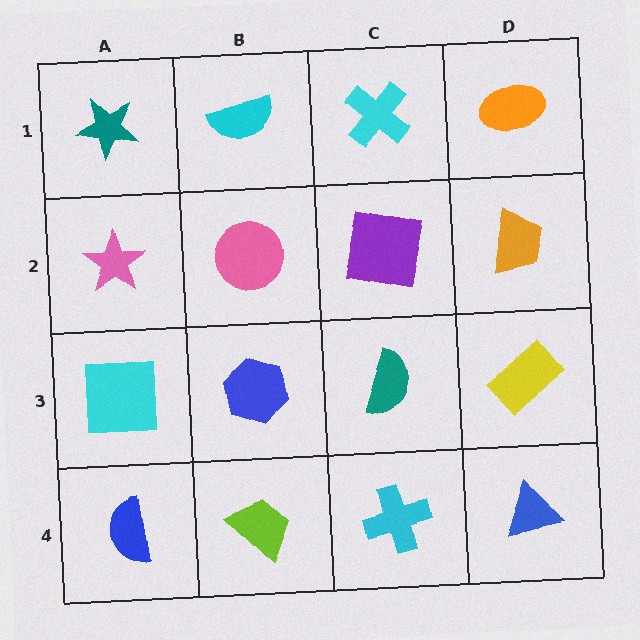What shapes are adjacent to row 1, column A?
A pink star (row 2, column A), a cyan semicircle (row 1, column B).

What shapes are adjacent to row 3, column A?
A pink star (row 2, column A), a blue semicircle (row 4, column A), a blue hexagon (row 3, column B).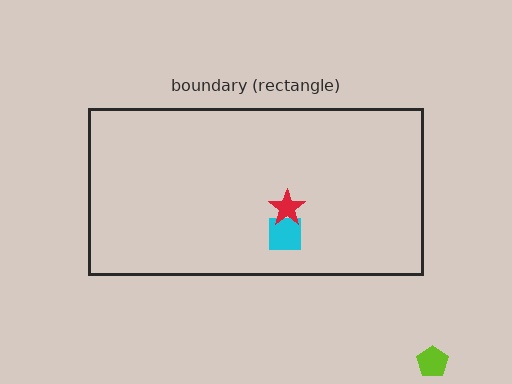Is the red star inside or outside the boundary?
Inside.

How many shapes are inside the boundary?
2 inside, 1 outside.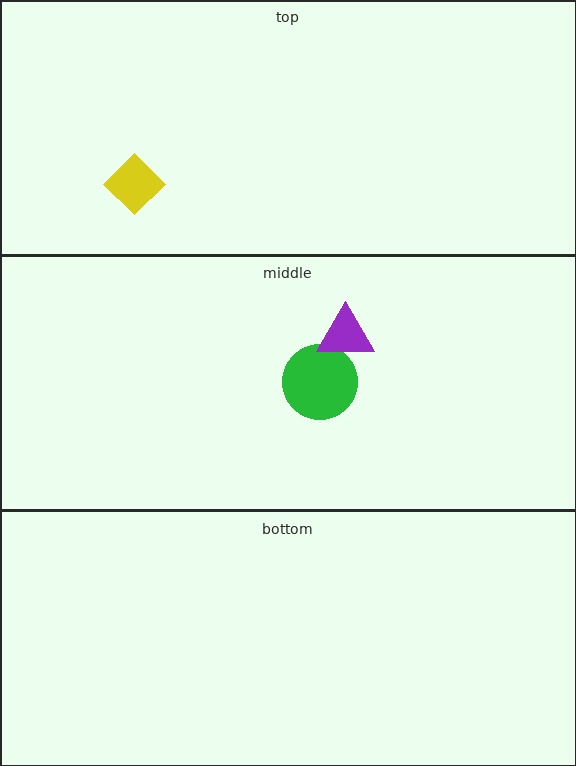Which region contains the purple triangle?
The middle region.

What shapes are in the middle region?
The green circle, the purple triangle.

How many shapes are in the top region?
1.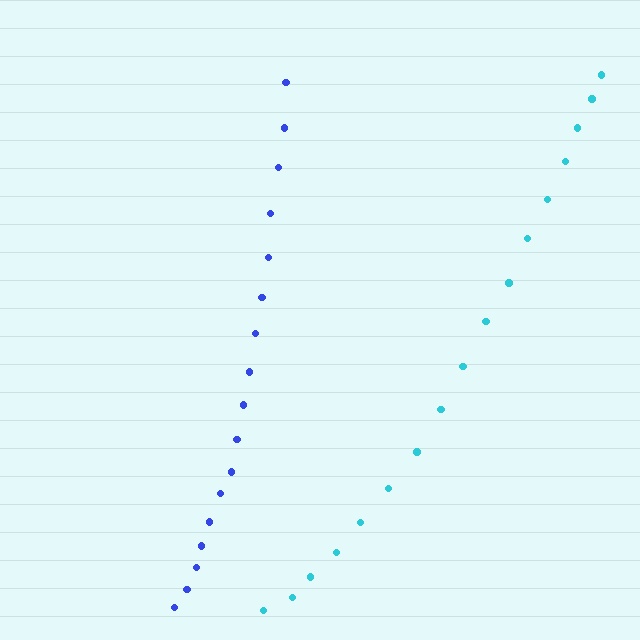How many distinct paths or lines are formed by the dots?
There are 2 distinct paths.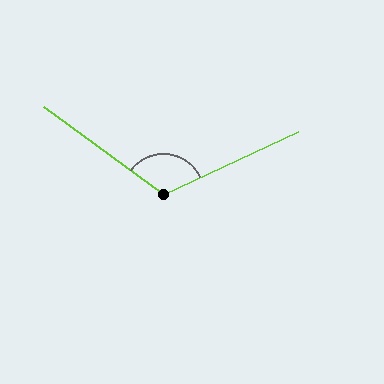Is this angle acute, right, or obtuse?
It is obtuse.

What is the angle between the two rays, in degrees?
Approximately 119 degrees.